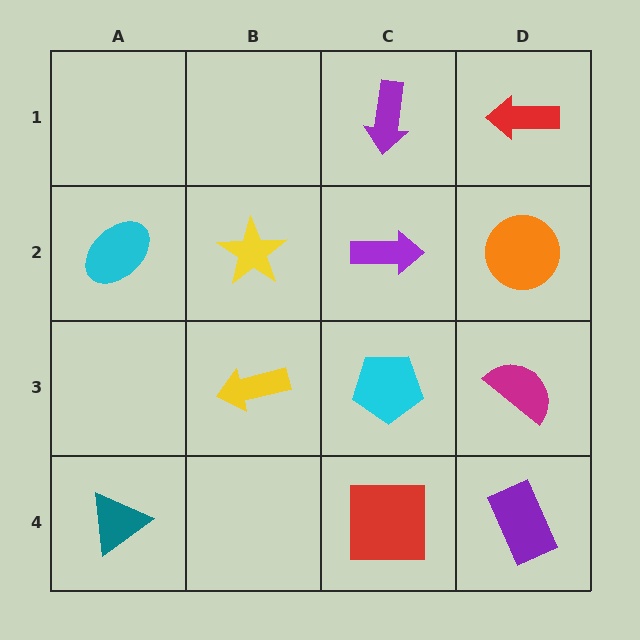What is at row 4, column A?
A teal triangle.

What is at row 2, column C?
A purple arrow.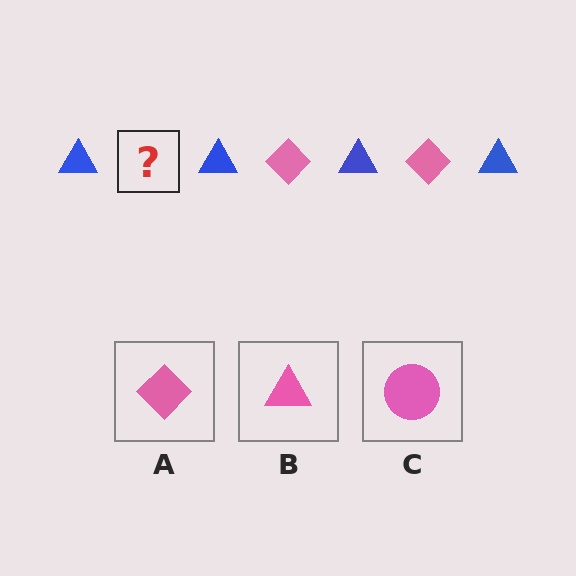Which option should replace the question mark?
Option A.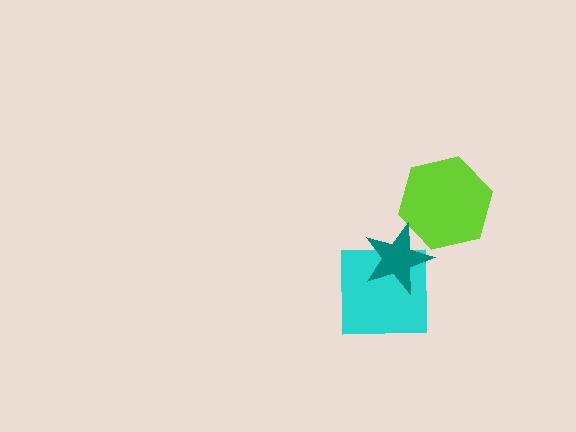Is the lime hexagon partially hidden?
Yes, it is partially covered by another shape.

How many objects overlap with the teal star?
2 objects overlap with the teal star.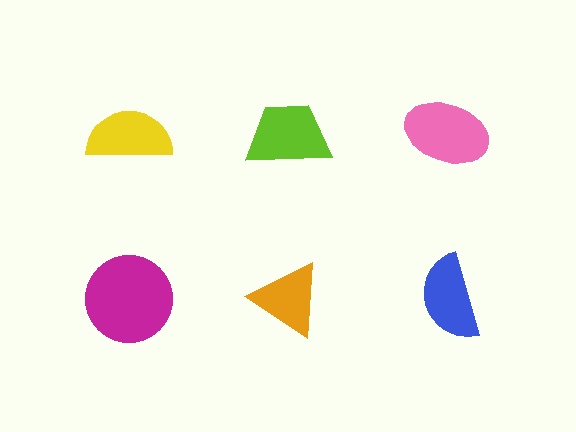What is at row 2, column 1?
A magenta circle.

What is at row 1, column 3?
A pink ellipse.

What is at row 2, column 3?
A blue semicircle.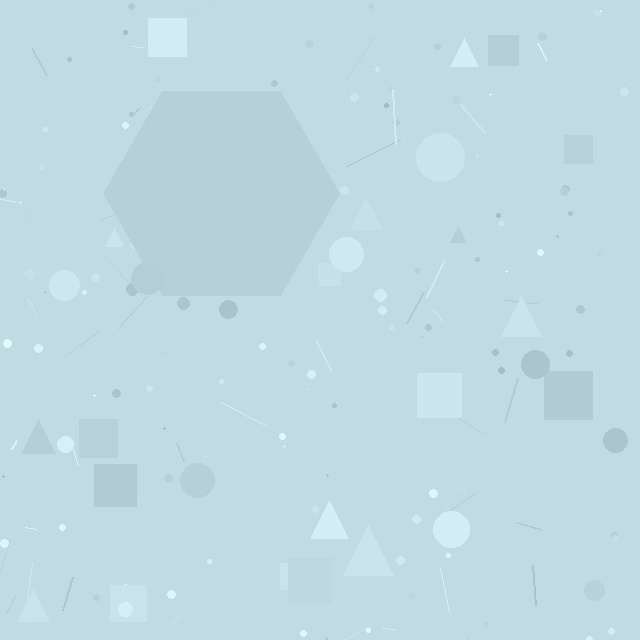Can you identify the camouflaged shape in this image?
The camouflaged shape is a hexagon.